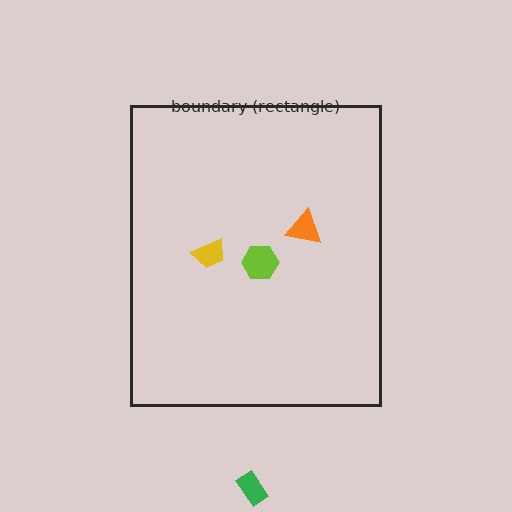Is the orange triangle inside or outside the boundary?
Inside.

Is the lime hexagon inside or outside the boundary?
Inside.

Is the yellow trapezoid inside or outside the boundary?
Inside.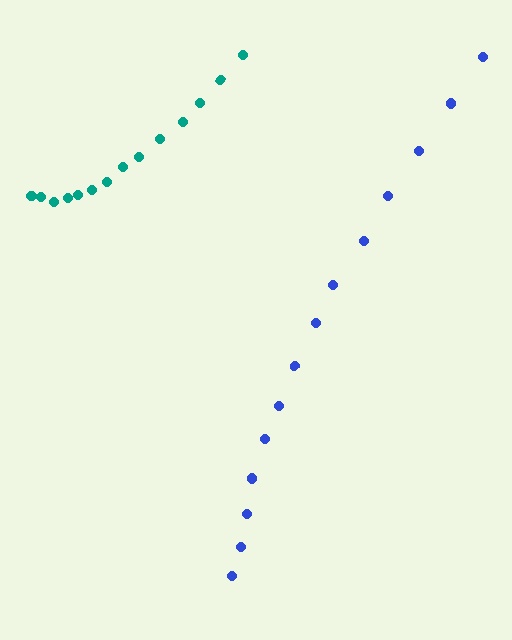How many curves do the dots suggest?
There are 2 distinct paths.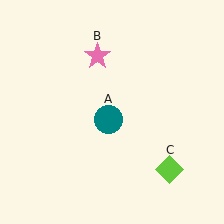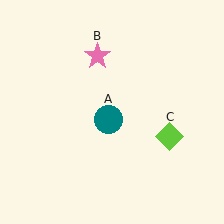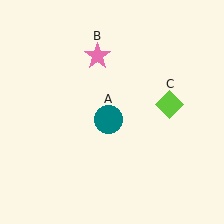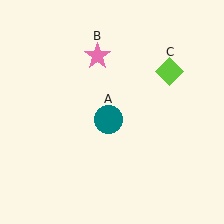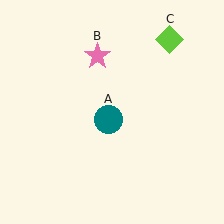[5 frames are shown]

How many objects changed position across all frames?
1 object changed position: lime diamond (object C).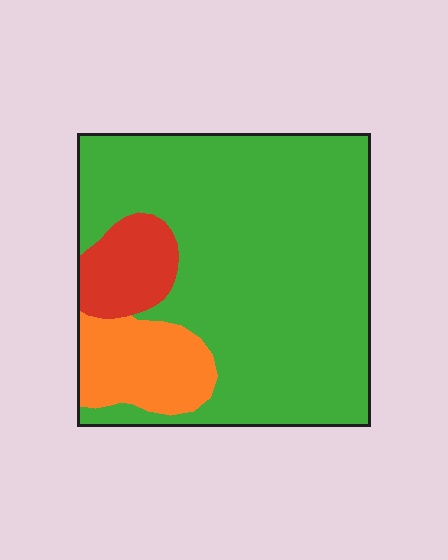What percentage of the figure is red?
Red covers 10% of the figure.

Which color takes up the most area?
Green, at roughly 75%.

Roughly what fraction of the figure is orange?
Orange takes up about one eighth (1/8) of the figure.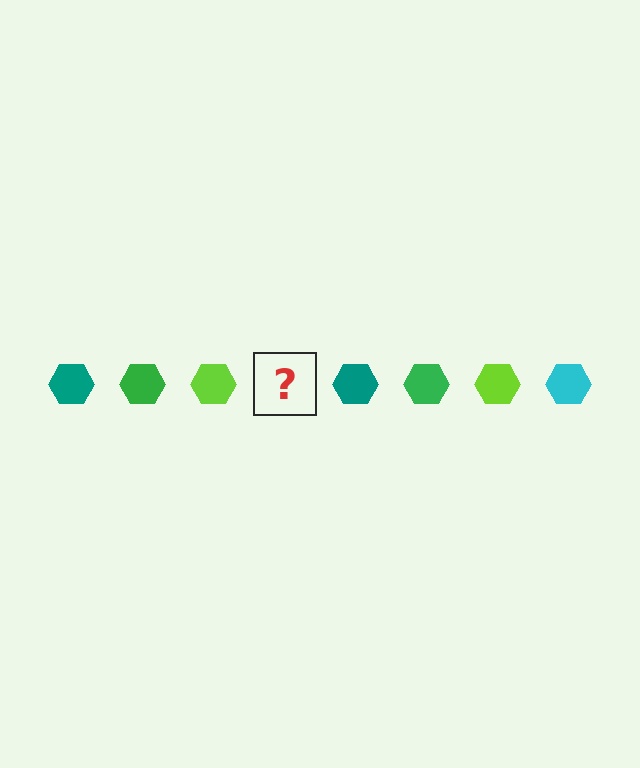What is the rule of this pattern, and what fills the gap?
The rule is that the pattern cycles through teal, green, lime, cyan hexagons. The gap should be filled with a cyan hexagon.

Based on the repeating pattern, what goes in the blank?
The blank should be a cyan hexagon.